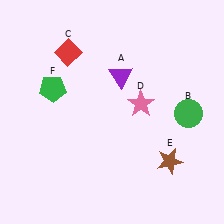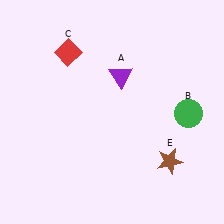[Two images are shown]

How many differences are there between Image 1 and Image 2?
There are 2 differences between the two images.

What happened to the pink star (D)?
The pink star (D) was removed in Image 2. It was in the top-right area of Image 1.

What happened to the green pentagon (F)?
The green pentagon (F) was removed in Image 2. It was in the top-left area of Image 1.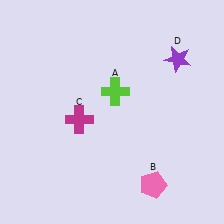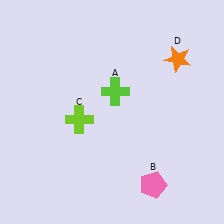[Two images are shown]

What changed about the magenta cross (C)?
In Image 1, C is magenta. In Image 2, it changed to lime.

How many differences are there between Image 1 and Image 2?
There are 2 differences between the two images.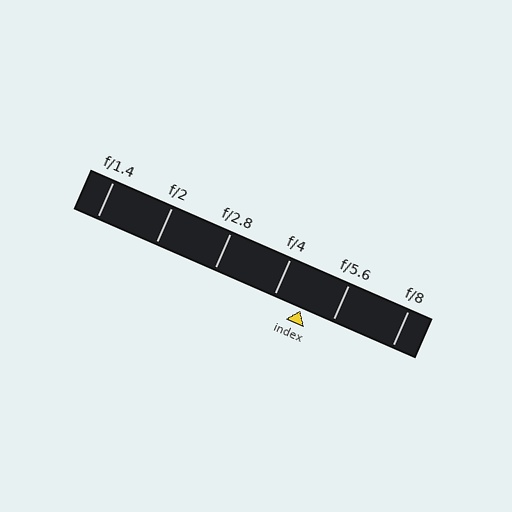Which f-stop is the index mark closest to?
The index mark is closest to f/4.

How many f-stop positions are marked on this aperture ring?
There are 6 f-stop positions marked.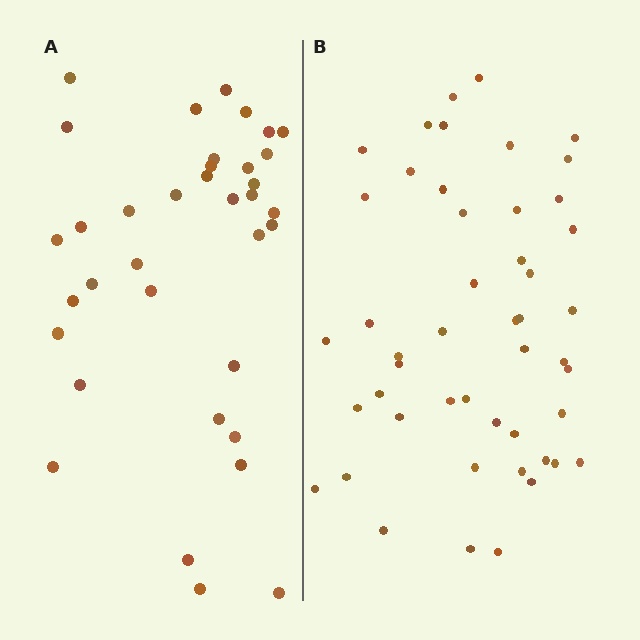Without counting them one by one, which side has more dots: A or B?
Region B (the right region) has more dots.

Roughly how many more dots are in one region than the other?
Region B has roughly 12 or so more dots than region A.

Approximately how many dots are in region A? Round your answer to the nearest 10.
About 40 dots. (The exact count is 36, which rounds to 40.)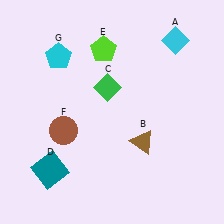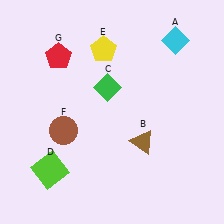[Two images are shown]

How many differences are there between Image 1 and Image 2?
There are 3 differences between the two images.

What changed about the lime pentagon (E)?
In Image 1, E is lime. In Image 2, it changed to yellow.